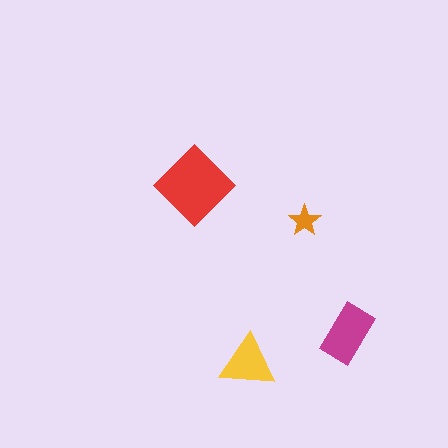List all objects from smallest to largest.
The orange star, the yellow triangle, the magenta rectangle, the red diamond.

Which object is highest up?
The red diamond is topmost.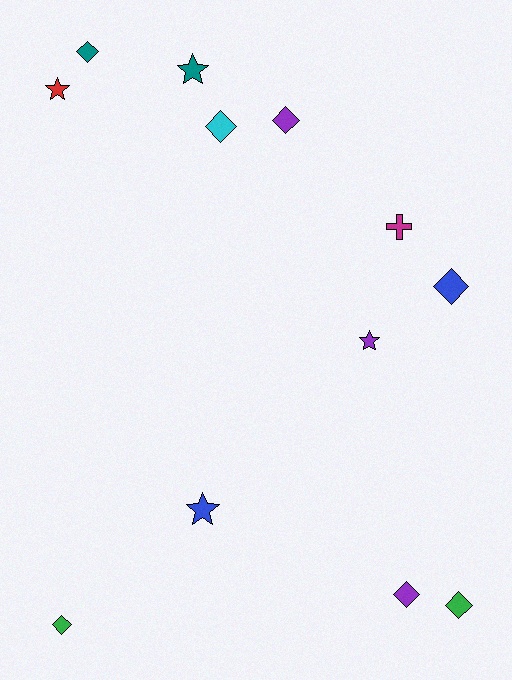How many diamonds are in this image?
There are 7 diamonds.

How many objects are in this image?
There are 12 objects.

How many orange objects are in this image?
There are no orange objects.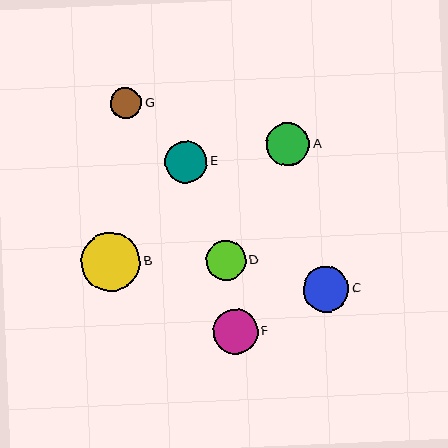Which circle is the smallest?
Circle G is the smallest with a size of approximately 32 pixels.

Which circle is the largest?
Circle B is the largest with a size of approximately 59 pixels.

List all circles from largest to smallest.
From largest to smallest: B, C, F, A, E, D, G.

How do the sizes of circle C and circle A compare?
Circle C and circle A are approximately the same size.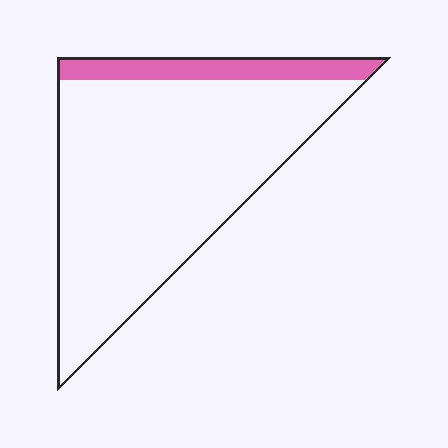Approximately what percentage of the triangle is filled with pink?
Approximately 15%.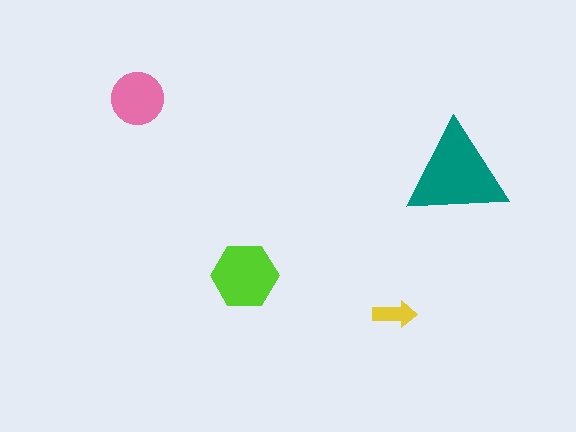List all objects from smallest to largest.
The yellow arrow, the pink circle, the lime hexagon, the teal triangle.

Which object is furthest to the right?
The teal triangle is rightmost.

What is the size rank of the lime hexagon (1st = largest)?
2nd.